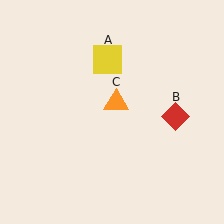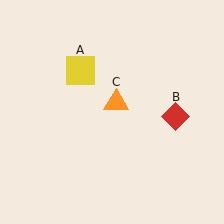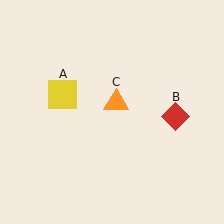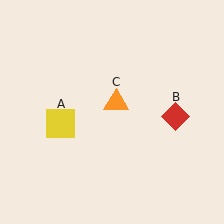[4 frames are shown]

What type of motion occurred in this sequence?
The yellow square (object A) rotated counterclockwise around the center of the scene.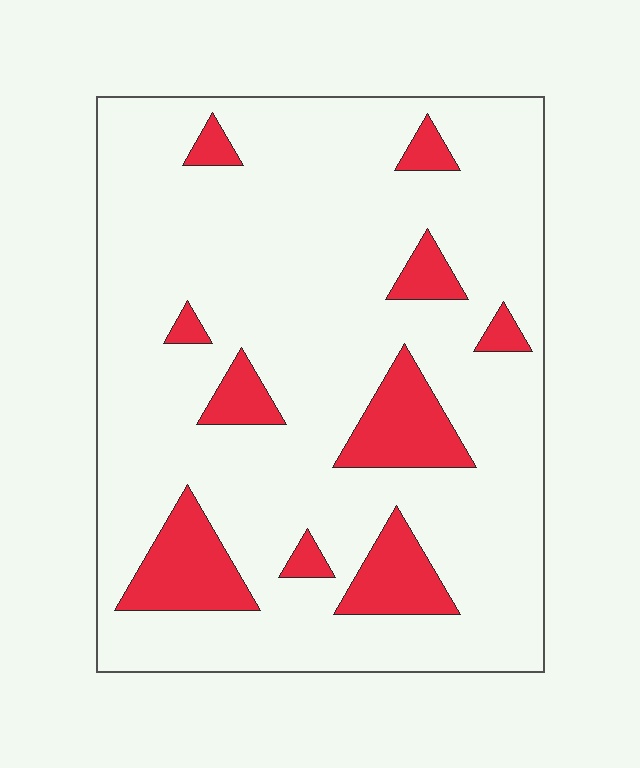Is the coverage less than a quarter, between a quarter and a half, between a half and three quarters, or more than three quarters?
Less than a quarter.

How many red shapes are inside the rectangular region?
10.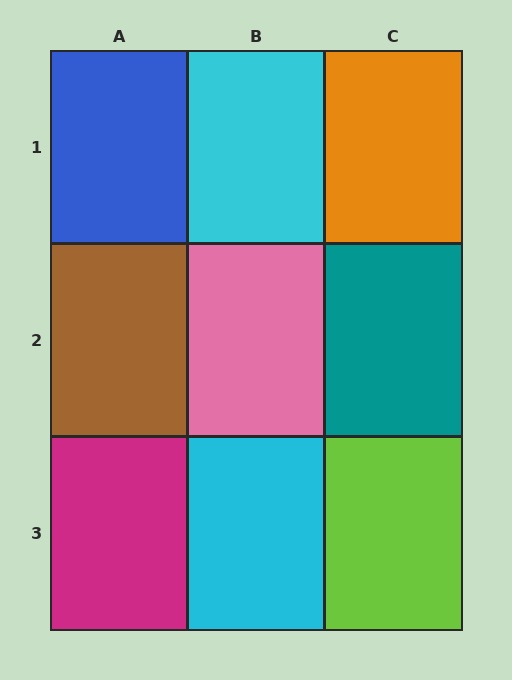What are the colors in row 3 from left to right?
Magenta, cyan, lime.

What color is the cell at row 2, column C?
Teal.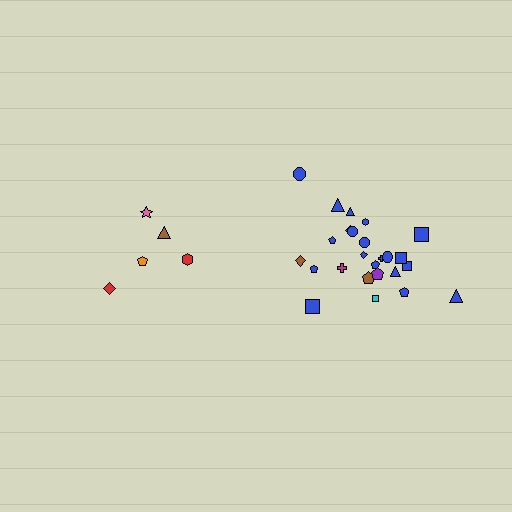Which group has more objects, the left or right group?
The right group.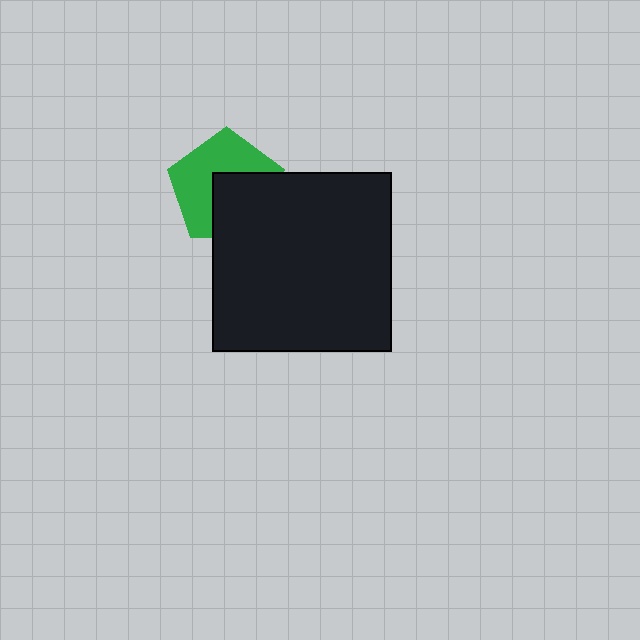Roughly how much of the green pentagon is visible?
About half of it is visible (roughly 55%).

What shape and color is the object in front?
The object in front is a black square.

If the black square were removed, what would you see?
You would see the complete green pentagon.